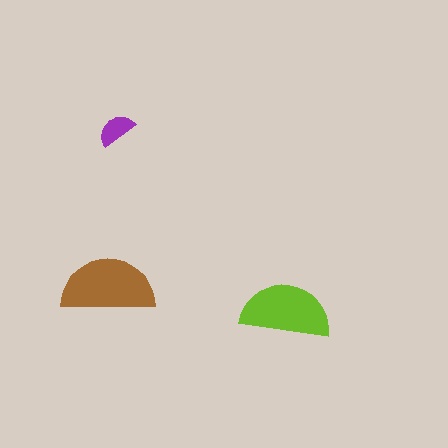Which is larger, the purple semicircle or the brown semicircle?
The brown one.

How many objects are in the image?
There are 3 objects in the image.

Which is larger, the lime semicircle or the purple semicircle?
The lime one.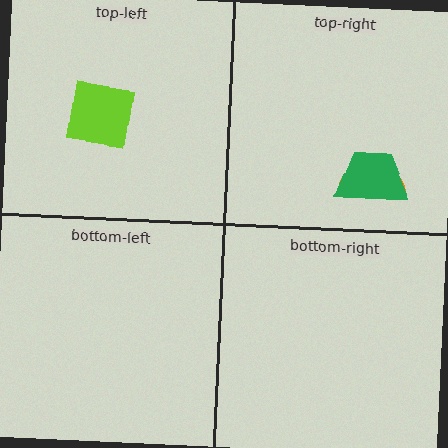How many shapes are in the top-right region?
2.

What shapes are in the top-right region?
The orange semicircle, the green trapezoid.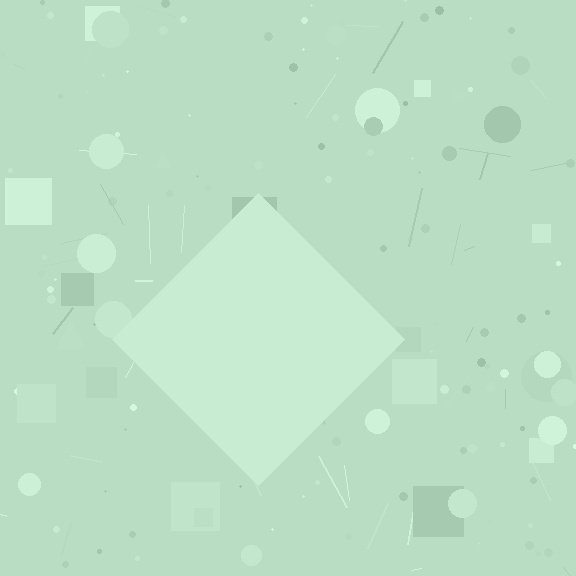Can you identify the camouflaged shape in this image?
The camouflaged shape is a diamond.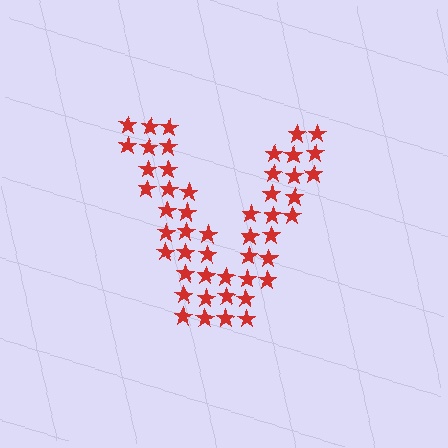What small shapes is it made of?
It is made of small stars.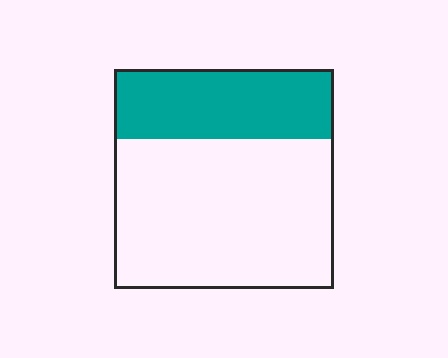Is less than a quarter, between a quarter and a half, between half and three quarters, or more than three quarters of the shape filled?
Between a quarter and a half.